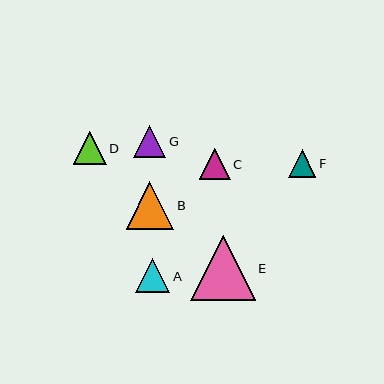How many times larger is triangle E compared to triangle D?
Triangle E is approximately 2.0 times the size of triangle D.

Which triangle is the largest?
Triangle E is the largest with a size of approximately 64 pixels.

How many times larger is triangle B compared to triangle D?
Triangle B is approximately 1.4 times the size of triangle D.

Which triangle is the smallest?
Triangle F is the smallest with a size of approximately 27 pixels.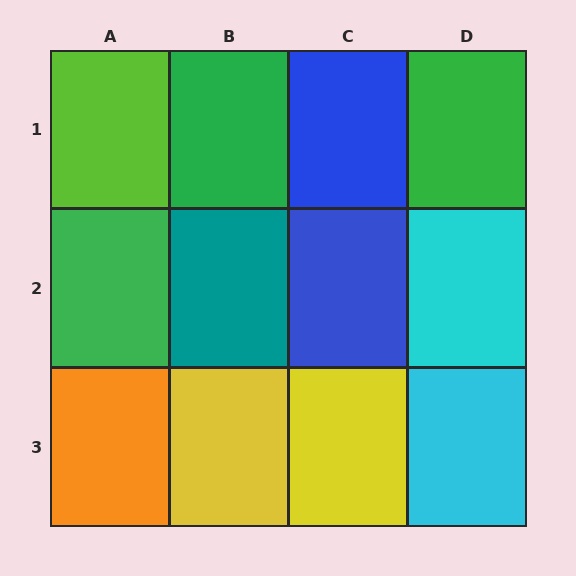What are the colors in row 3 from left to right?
Orange, yellow, yellow, cyan.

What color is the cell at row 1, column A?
Lime.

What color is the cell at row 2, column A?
Green.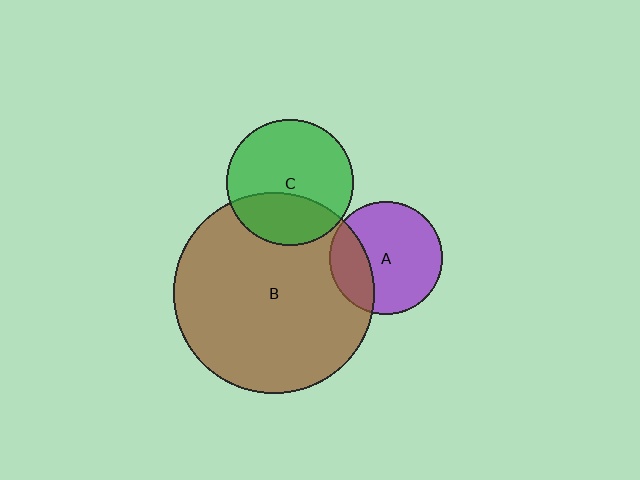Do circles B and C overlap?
Yes.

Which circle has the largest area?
Circle B (brown).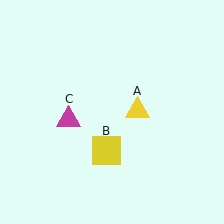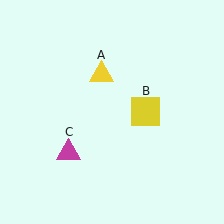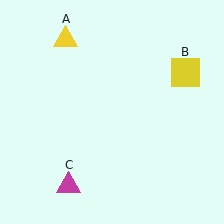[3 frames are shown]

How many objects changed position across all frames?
3 objects changed position: yellow triangle (object A), yellow square (object B), magenta triangle (object C).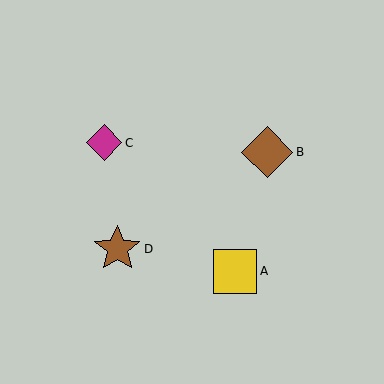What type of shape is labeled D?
Shape D is a brown star.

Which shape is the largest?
The brown diamond (labeled B) is the largest.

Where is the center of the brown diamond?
The center of the brown diamond is at (267, 152).